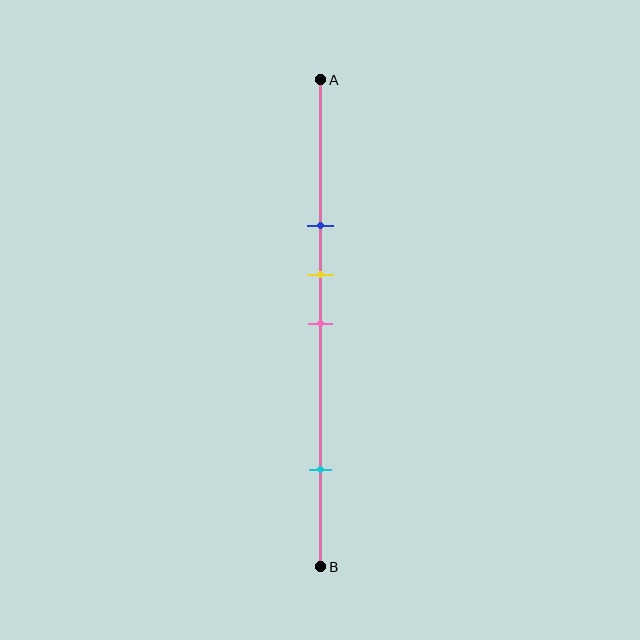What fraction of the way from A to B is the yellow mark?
The yellow mark is approximately 40% (0.4) of the way from A to B.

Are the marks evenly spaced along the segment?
No, the marks are not evenly spaced.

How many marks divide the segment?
There are 4 marks dividing the segment.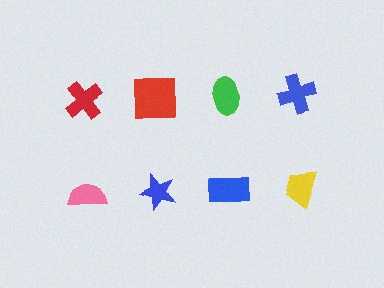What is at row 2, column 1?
A pink semicircle.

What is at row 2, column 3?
A blue rectangle.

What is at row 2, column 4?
A yellow trapezoid.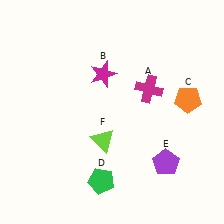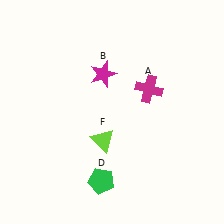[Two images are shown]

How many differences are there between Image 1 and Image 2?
There are 2 differences between the two images.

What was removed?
The purple pentagon (E), the orange pentagon (C) were removed in Image 2.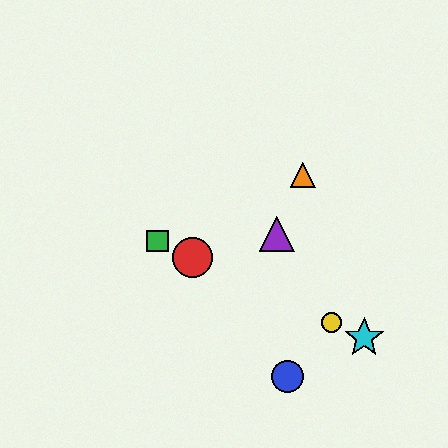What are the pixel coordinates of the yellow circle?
The yellow circle is at (332, 323).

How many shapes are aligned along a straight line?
4 shapes (the red circle, the green square, the yellow circle, the cyan star) are aligned along a straight line.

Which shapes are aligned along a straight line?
The red circle, the green square, the yellow circle, the cyan star are aligned along a straight line.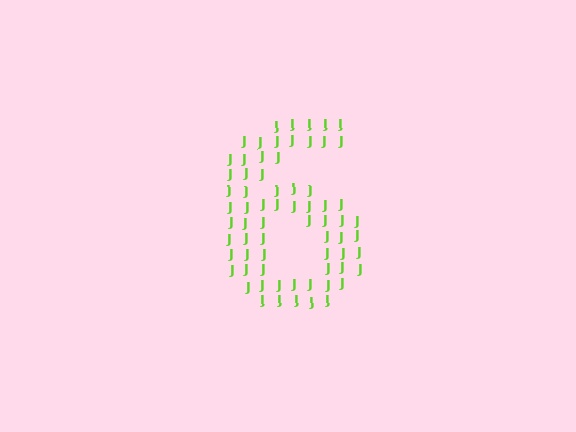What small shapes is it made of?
It is made of small letter J's.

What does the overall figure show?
The overall figure shows the digit 6.